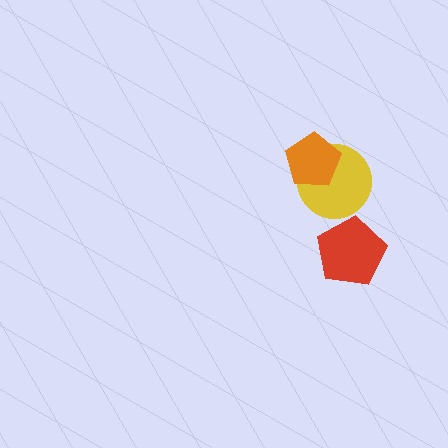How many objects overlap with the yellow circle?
1 object overlaps with the yellow circle.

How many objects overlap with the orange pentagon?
1 object overlaps with the orange pentagon.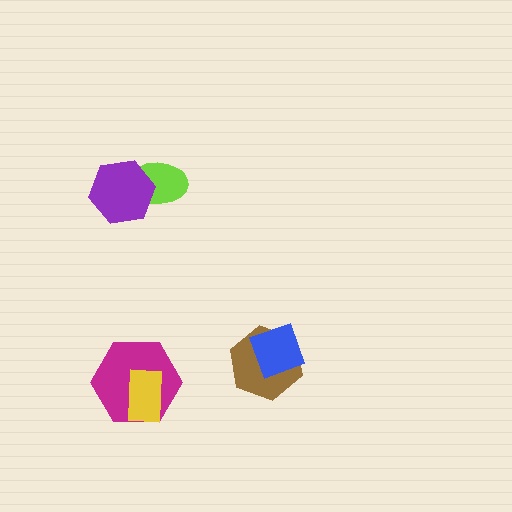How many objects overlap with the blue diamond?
1 object overlaps with the blue diamond.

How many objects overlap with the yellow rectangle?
1 object overlaps with the yellow rectangle.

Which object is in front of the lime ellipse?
The purple hexagon is in front of the lime ellipse.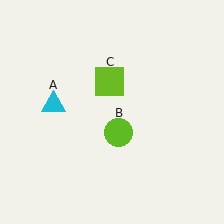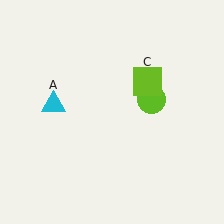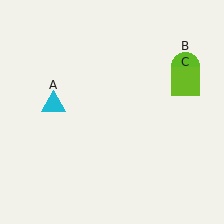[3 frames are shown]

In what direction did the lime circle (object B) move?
The lime circle (object B) moved up and to the right.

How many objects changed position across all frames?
2 objects changed position: lime circle (object B), lime square (object C).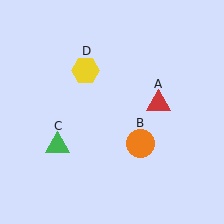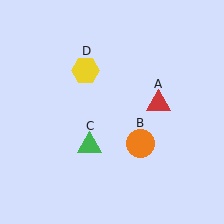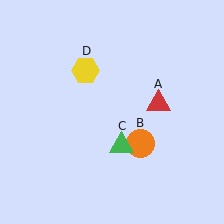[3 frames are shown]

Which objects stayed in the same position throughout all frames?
Red triangle (object A) and orange circle (object B) and yellow hexagon (object D) remained stationary.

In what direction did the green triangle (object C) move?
The green triangle (object C) moved right.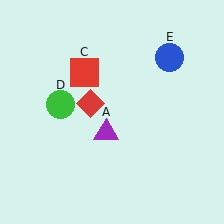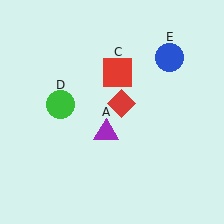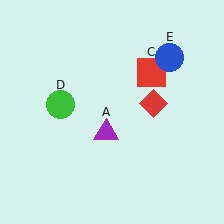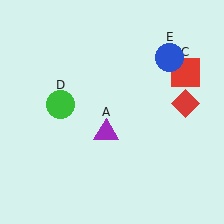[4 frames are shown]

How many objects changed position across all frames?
2 objects changed position: red diamond (object B), red square (object C).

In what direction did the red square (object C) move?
The red square (object C) moved right.